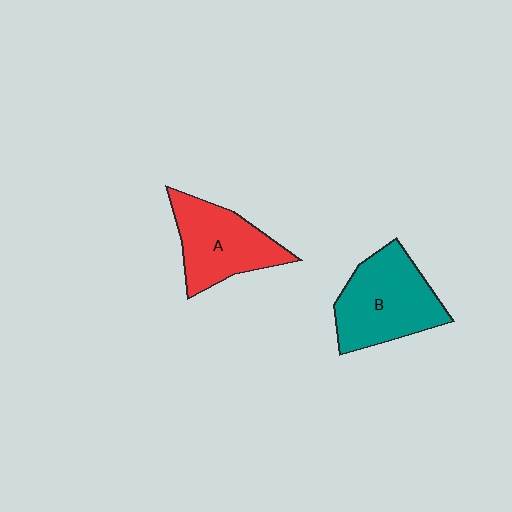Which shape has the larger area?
Shape B (teal).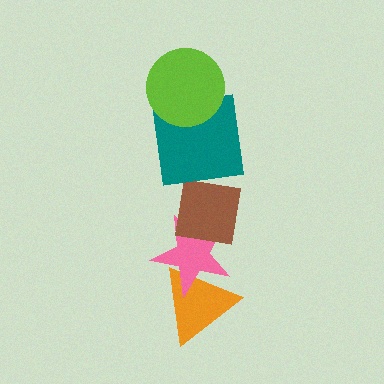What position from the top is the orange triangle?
The orange triangle is 5th from the top.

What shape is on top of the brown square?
The teal square is on top of the brown square.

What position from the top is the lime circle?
The lime circle is 1st from the top.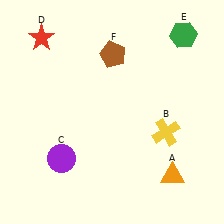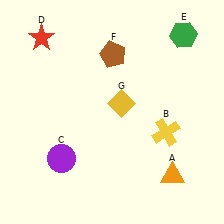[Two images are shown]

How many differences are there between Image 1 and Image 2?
There is 1 difference between the two images.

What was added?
A yellow diamond (G) was added in Image 2.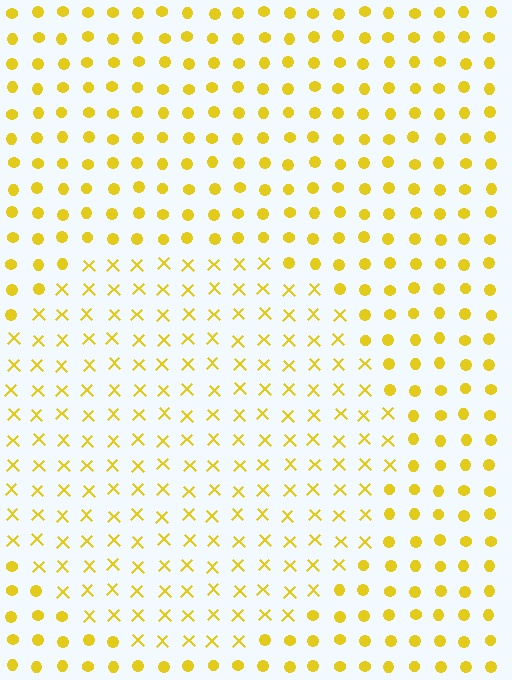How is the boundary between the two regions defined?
The boundary is defined by a change in element shape: X marks inside vs. circles outside. All elements share the same color and spacing.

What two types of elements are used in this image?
The image uses X marks inside the circle region and circles outside it.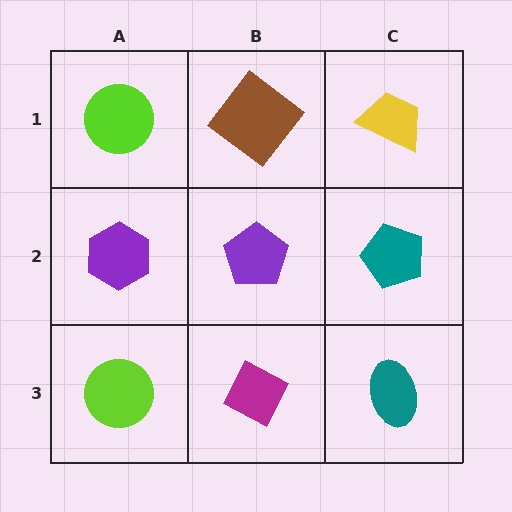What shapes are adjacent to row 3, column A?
A purple hexagon (row 2, column A), a magenta diamond (row 3, column B).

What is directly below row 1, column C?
A teal pentagon.